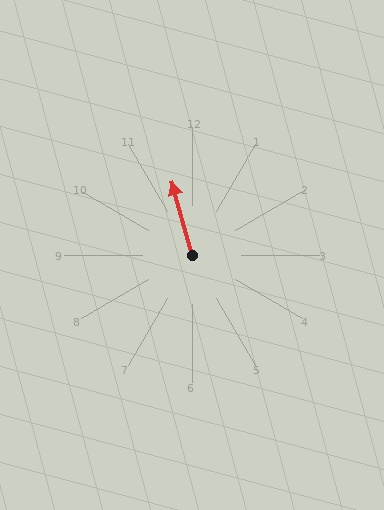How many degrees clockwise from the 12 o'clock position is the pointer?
Approximately 345 degrees.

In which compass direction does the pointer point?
North.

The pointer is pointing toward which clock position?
Roughly 11 o'clock.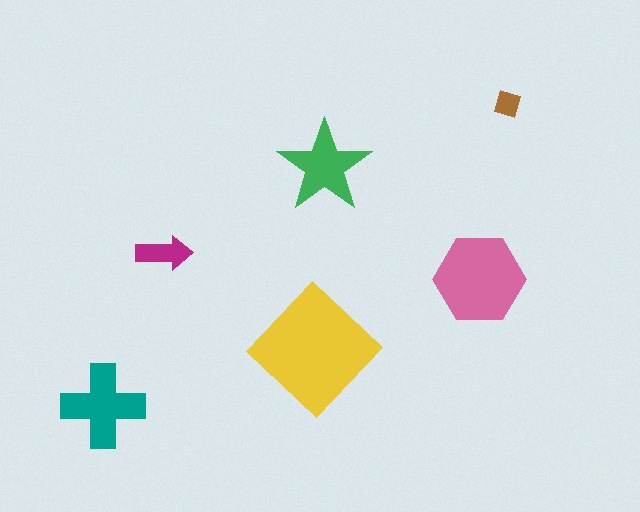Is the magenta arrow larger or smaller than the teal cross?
Smaller.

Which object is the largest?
The yellow diamond.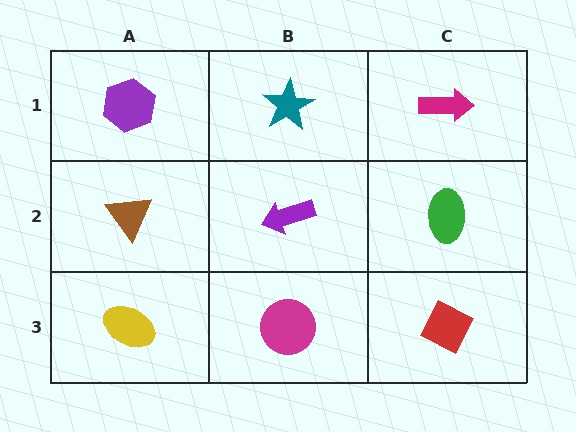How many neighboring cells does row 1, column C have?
2.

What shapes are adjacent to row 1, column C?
A green ellipse (row 2, column C), a teal star (row 1, column B).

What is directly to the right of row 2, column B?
A green ellipse.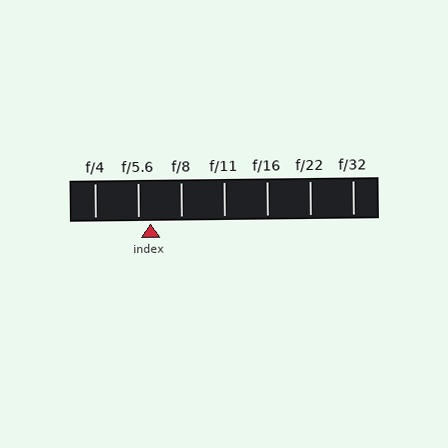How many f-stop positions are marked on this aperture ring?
There are 7 f-stop positions marked.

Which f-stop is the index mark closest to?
The index mark is closest to f/5.6.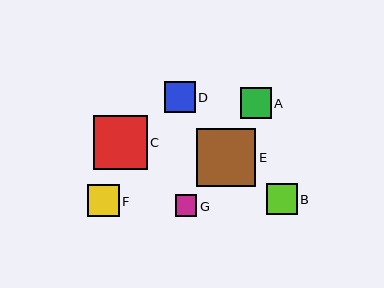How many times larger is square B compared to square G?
Square B is approximately 1.4 times the size of square G.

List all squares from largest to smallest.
From largest to smallest: E, C, F, A, B, D, G.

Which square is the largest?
Square E is the largest with a size of approximately 59 pixels.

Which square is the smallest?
Square G is the smallest with a size of approximately 22 pixels.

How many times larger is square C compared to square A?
Square C is approximately 1.7 times the size of square A.